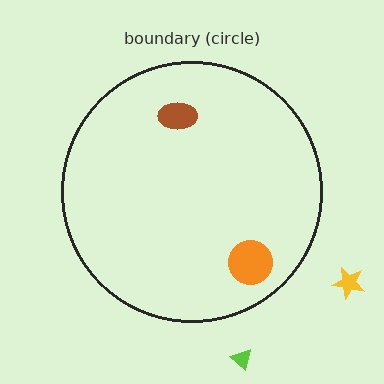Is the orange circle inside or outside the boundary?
Inside.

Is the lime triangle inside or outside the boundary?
Outside.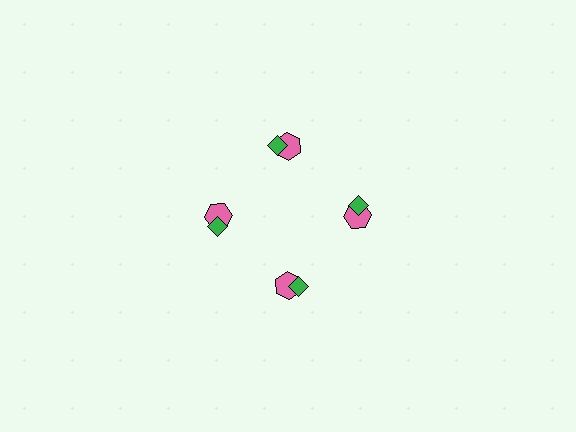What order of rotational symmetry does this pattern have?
This pattern has 4-fold rotational symmetry.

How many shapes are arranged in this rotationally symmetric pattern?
There are 8 shapes, arranged in 4 groups of 2.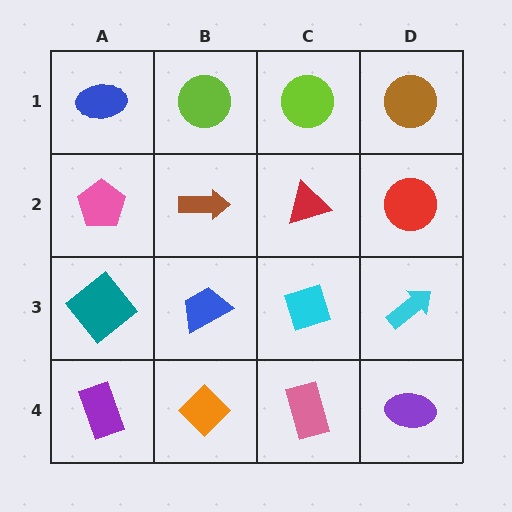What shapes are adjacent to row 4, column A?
A teal diamond (row 3, column A), an orange diamond (row 4, column B).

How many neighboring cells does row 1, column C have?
3.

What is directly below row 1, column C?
A red triangle.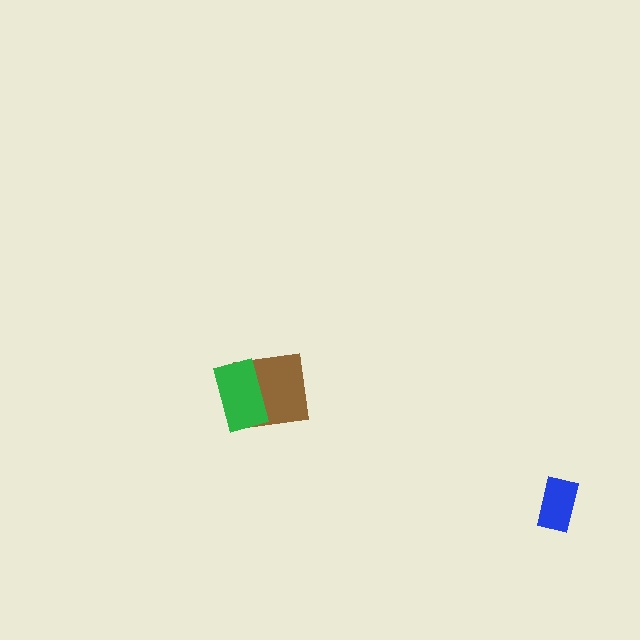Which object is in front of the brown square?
The green rectangle is in front of the brown square.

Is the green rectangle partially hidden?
No, no other shape covers it.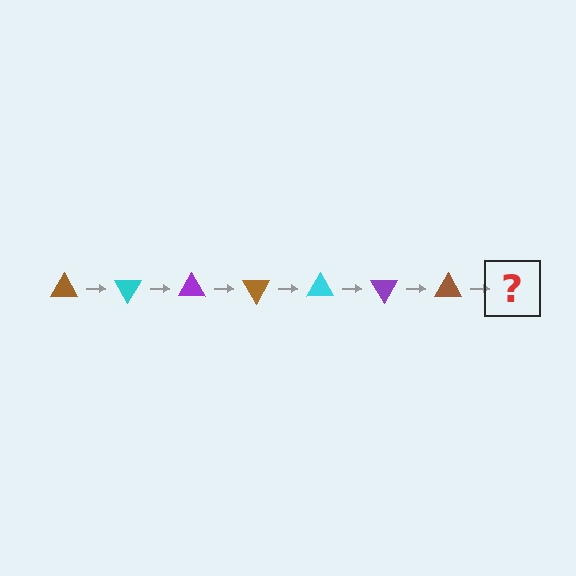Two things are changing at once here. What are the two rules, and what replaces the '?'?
The two rules are that it rotates 60 degrees each step and the color cycles through brown, cyan, and purple. The '?' should be a cyan triangle, rotated 420 degrees from the start.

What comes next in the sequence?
The next element should be a cyan triangle, rotated 420 degrees from the start.